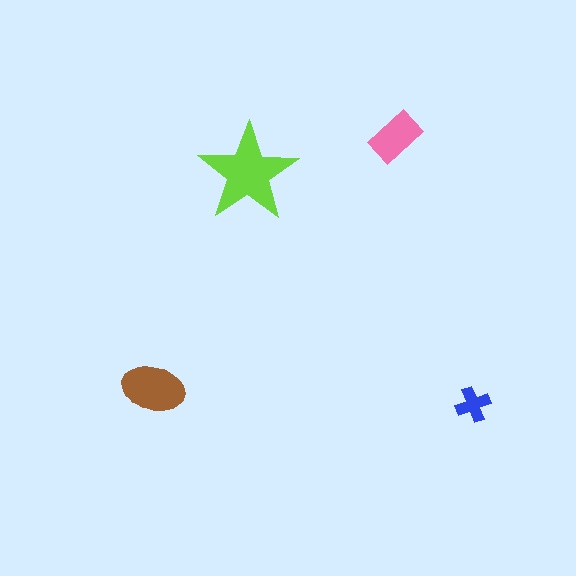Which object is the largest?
The lime star.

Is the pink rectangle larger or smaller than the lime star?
Smaller.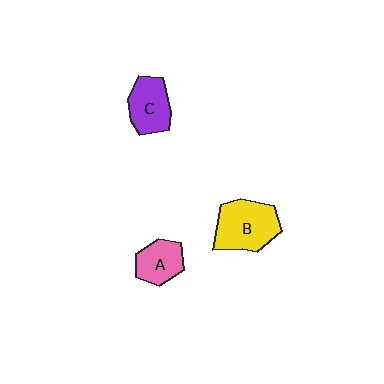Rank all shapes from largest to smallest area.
From largest to smallest: B (yellow), C (purple), A (pink).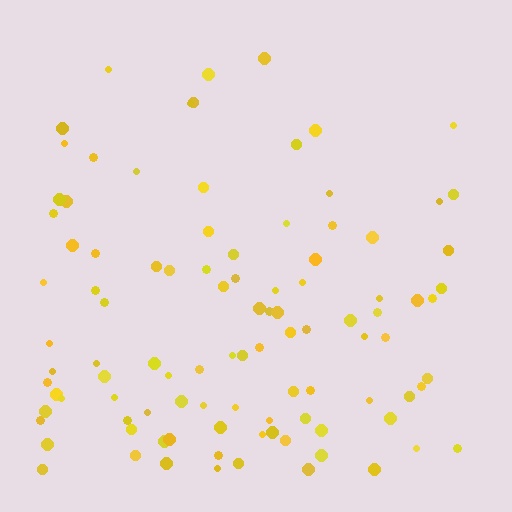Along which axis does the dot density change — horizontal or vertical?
Vertical.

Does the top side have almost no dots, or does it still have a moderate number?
Still a moderate number, just noticeably fewer than the bottom.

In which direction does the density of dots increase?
From top to bottom, with the bottom side densest.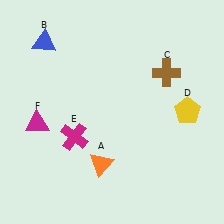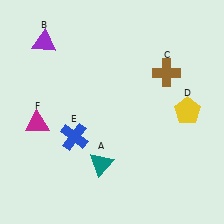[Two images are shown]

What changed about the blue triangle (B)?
In Image 1, B is blue. In Image 2, it changed to purple.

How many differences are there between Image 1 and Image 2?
There are 3 differences between the two images.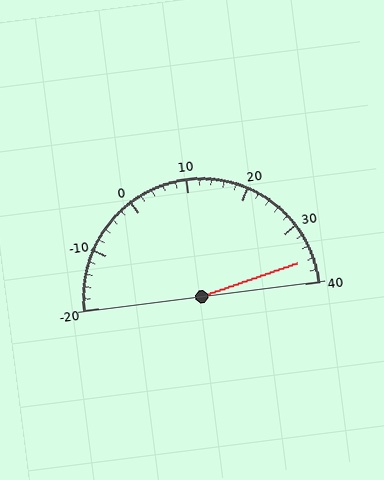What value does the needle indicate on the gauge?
The needle indicates approximately 36.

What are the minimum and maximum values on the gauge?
The gauge ranges from -20 to 40.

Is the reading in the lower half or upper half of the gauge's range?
The reading is in the upper half of the range (-20 to 40).